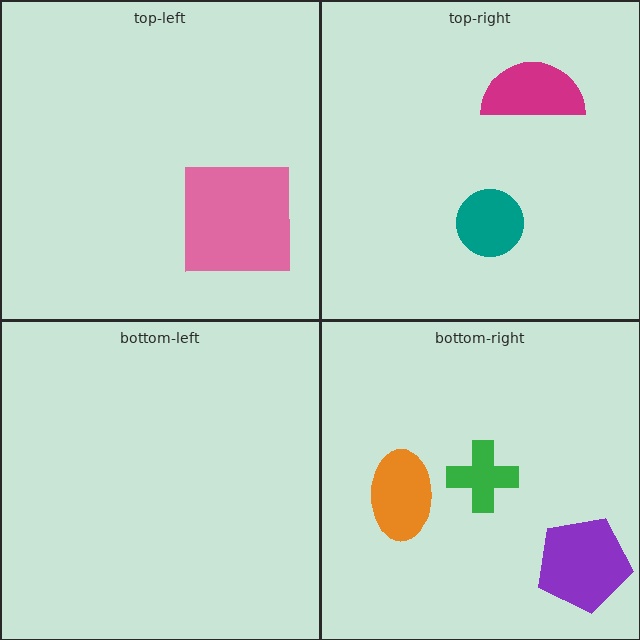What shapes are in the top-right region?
The teal circle, the magenta semicircle.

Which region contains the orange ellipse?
The bottom-right region.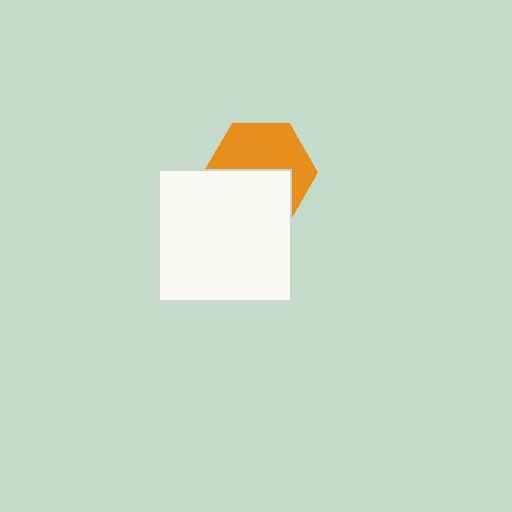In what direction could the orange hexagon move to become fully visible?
The orange hexagon could move up. That would shift it out from behind the white square entirely.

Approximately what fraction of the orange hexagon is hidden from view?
Roughly 46% of the orange hexagon is hidden behind the white square.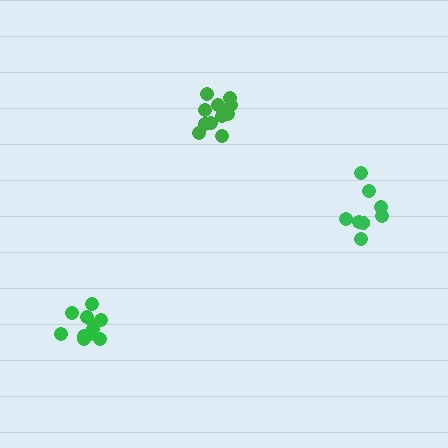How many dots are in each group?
Group 1: 12 dots, Group 2: 8 dots, Group 3: 11 dots (31 total).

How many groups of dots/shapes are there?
There are 3 groups.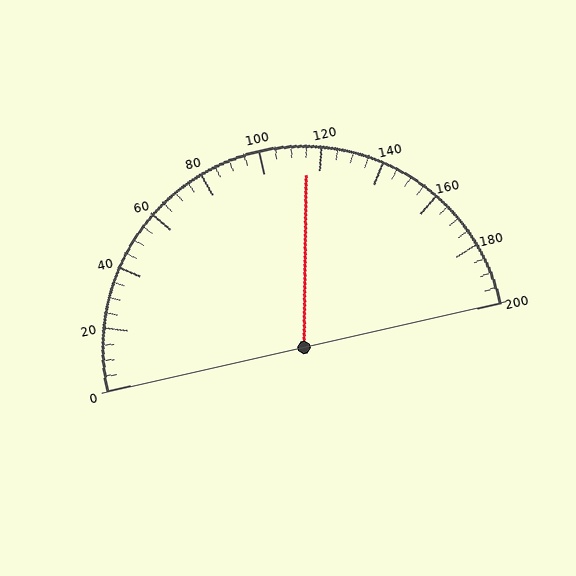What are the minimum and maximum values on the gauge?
The gauge ranges from 0 to 200.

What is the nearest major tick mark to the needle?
The nearest major tick mark is 120.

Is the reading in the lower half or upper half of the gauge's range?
The reading is in the upper half of the range (0 to 200).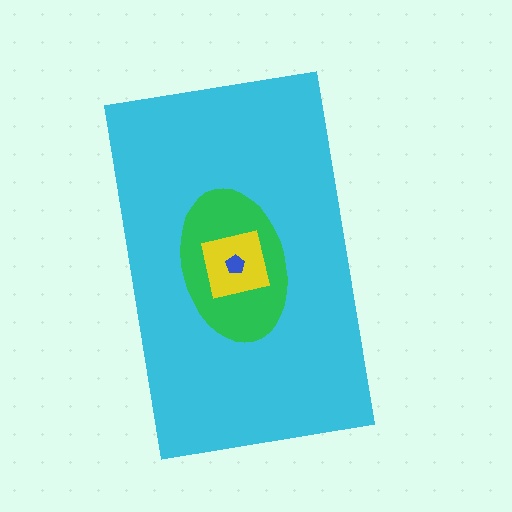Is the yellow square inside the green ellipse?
Yes.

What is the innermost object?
The blue pentagon.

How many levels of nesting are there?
4.